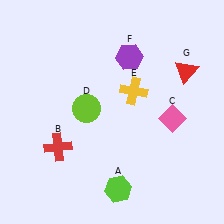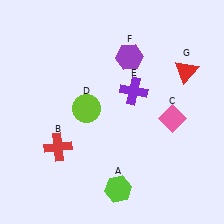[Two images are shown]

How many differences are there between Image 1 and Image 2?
There is 1 difference between the two images.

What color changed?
The cross (E) changed from yellow in Image 1 to purple in Image 2.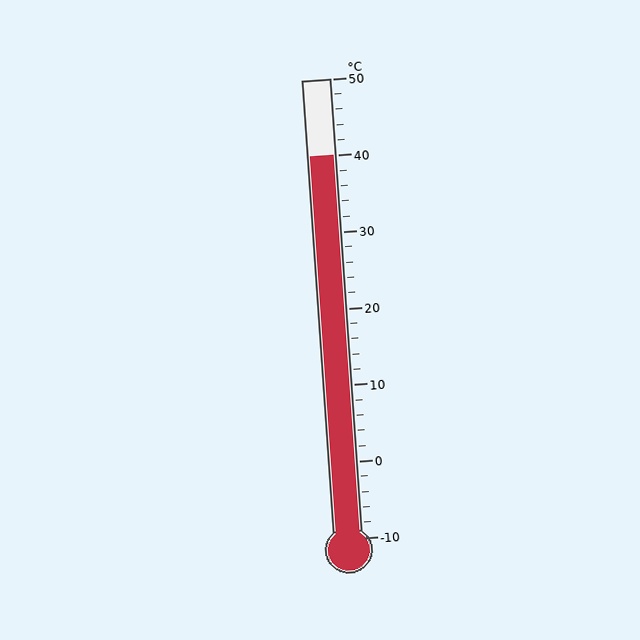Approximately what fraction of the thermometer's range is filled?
The thermometer is filled to approximately 85% of its range.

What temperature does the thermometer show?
The thermometer shows approximately 40°C.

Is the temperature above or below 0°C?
The temperature is above 0°C.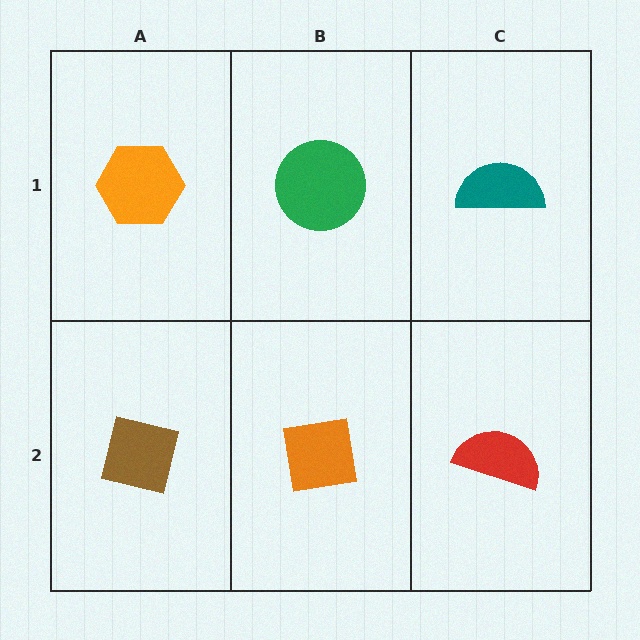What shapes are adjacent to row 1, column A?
A brown square (row 2, column A), a green circle (row 1, column B).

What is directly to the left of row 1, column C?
A green circle.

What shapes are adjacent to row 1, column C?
A red semicircle (row 2, column C), a green circle (row 1, column B).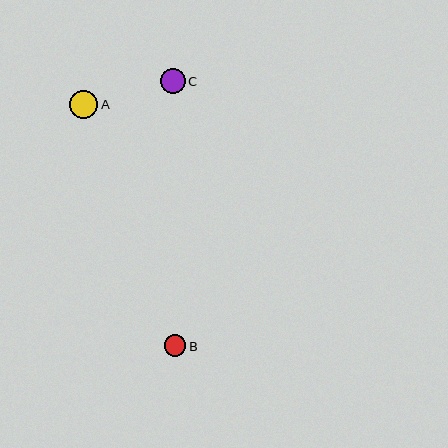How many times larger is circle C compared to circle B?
Circle C is approximately 1.2 times the size of circle B.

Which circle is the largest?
Circle A is the largest with a size of approximately 28 pixels.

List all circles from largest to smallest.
From largest to smallest: A, C, B.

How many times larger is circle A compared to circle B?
Circle A is approximately 1.3 times the size of circle B.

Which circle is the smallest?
Circle B is the smallest with a size of approximately 22 pixels.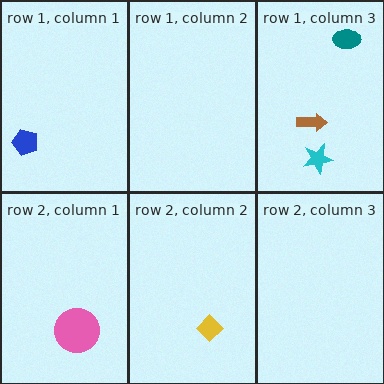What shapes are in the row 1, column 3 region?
The brown arrow, the cyan star, the teal ellipse.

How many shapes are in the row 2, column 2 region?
1.